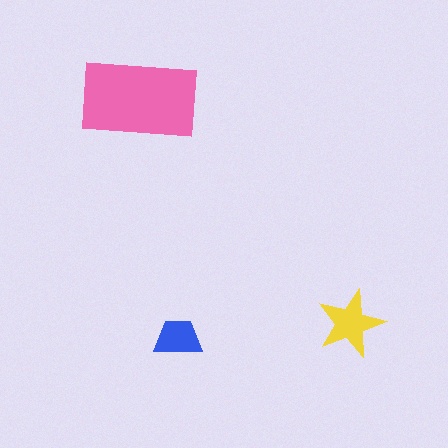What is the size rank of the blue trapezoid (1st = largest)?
3rd.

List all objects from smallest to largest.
The blue trapezoid, the yellow star, the pink rectangle.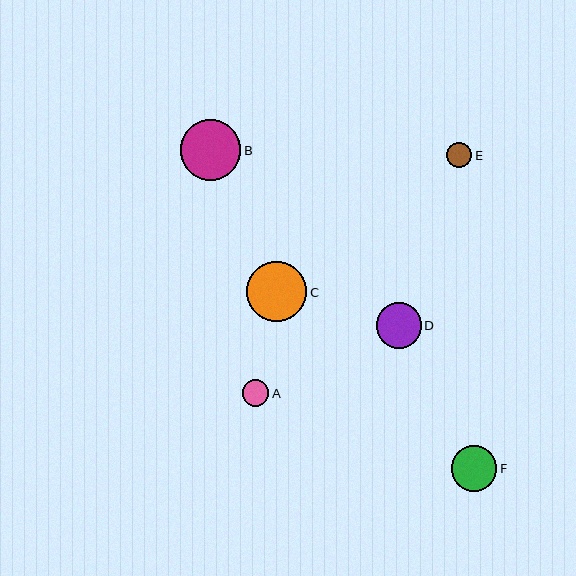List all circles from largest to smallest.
From largest to smallest: C, B, F, D, A, E.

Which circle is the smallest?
Circle E is the smallest with a size of approximately 25 pixels.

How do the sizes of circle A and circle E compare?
Circle A and circle E are approximately the same size.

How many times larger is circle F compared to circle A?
Circle F is approximately 1.7 times the size of circle A.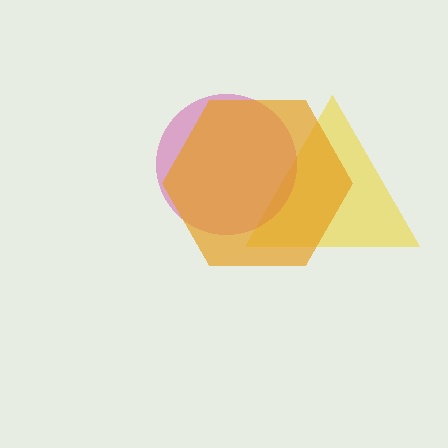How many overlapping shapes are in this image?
There are 3 overlapping shapes in the image.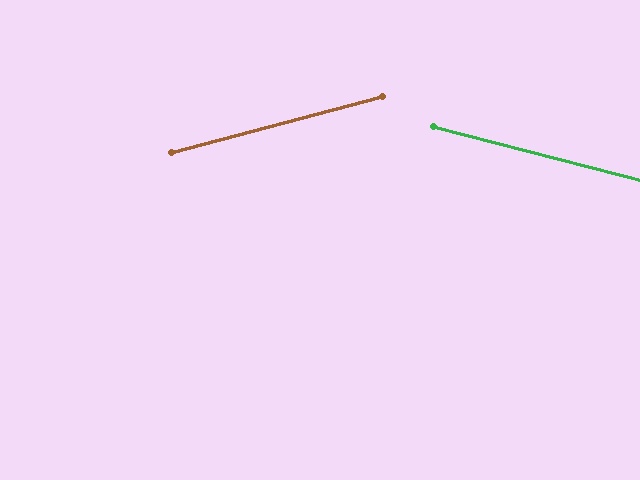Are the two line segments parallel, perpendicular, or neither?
Neither parallel nor perpendicular — they differ by about 29°.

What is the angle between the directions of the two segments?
Approximately 29 degrees.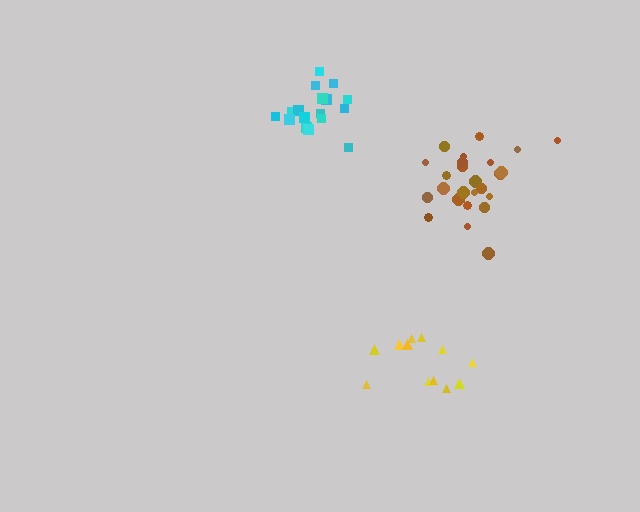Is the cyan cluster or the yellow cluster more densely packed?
Cyan.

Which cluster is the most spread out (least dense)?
Yellow.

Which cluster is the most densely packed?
Brown.